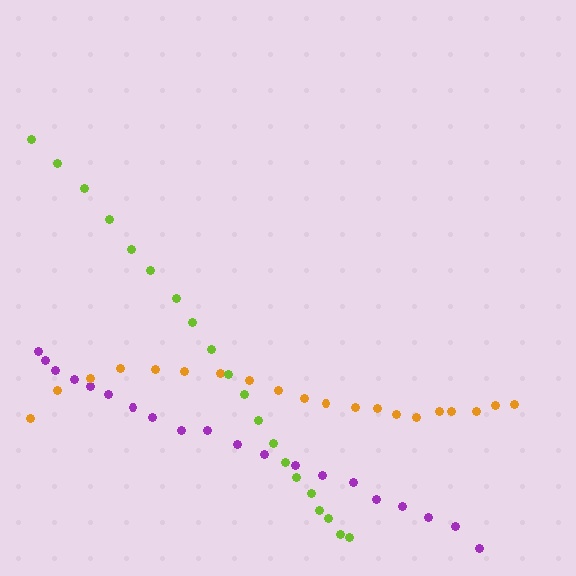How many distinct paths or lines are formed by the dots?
There are 3 distinct paths.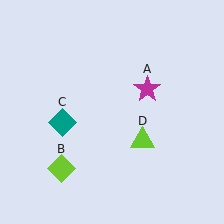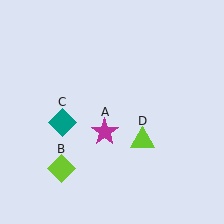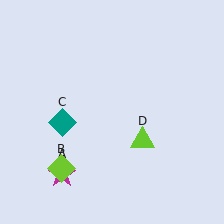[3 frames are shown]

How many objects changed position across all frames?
1 object changed position: magenta star (object A).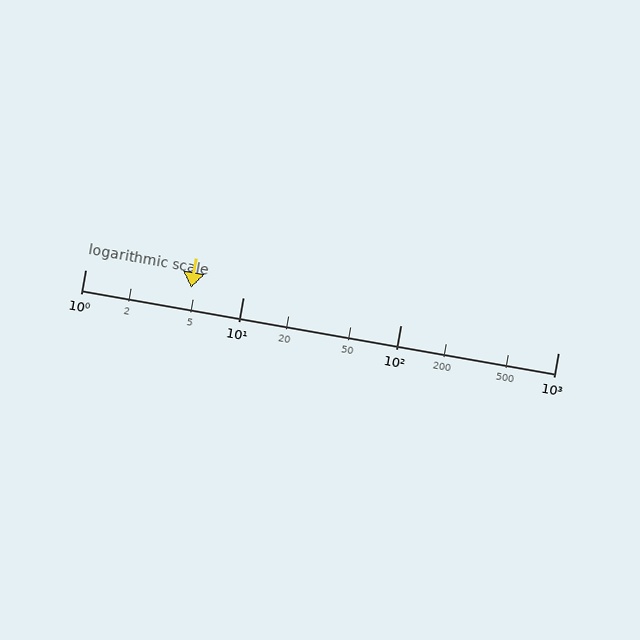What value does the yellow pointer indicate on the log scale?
The pointer indicates approximately 4.7.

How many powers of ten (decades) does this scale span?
The scale spans 3 decades, from 1 to 1000.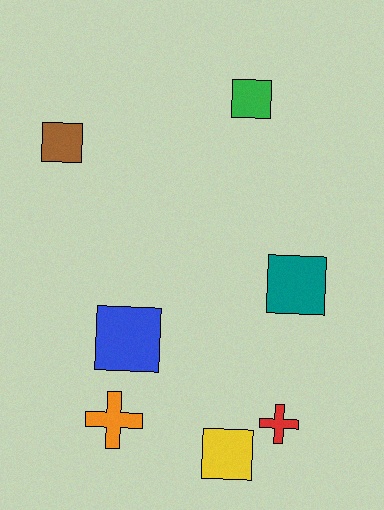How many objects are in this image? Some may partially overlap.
There are 7 objects.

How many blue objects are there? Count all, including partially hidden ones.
There is 1 blue object.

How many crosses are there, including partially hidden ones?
There are 2 crosses.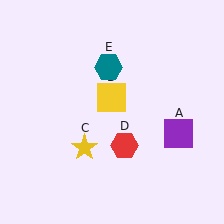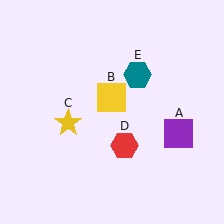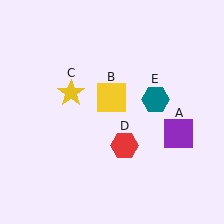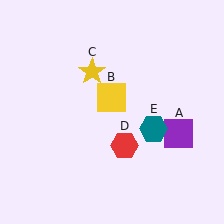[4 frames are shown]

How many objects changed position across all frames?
2 objects changed position: yellow star (object C), teal hexagon (object E).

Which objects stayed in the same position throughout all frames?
Purple square (object A) and yellow square (object B) and red hexagon (object D) remained stationary.